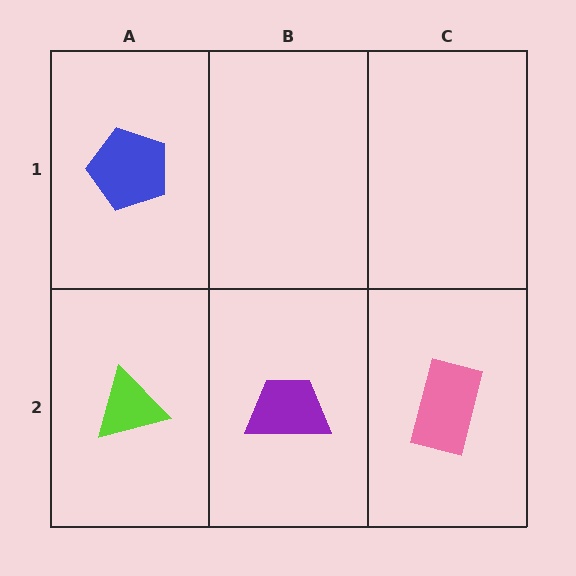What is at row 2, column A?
A lime triangle.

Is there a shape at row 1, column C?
No, that cell is empty.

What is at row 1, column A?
A blue pentagon.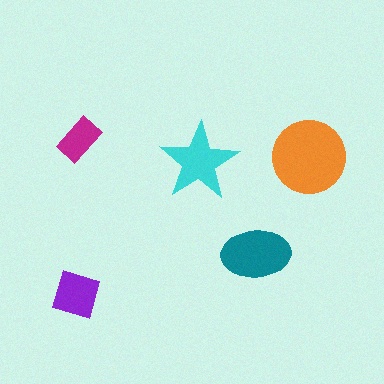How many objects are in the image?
There are 5 objects in the image.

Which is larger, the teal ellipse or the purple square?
The teal ellipse.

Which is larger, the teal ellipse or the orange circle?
The orange circle.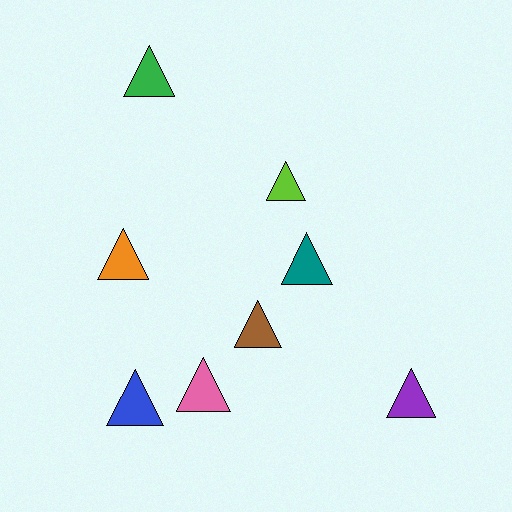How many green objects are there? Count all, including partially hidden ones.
There is 1 green object.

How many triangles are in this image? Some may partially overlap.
There are 8 triangles.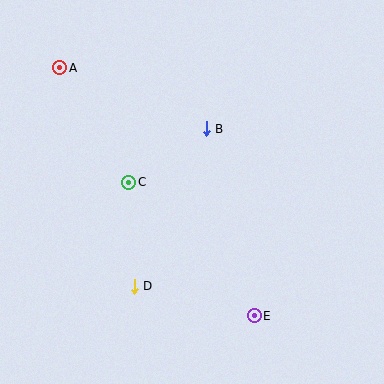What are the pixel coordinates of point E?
Point E is at (254, 316).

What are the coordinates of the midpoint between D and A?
The midpoint between D and A is at (97, 177).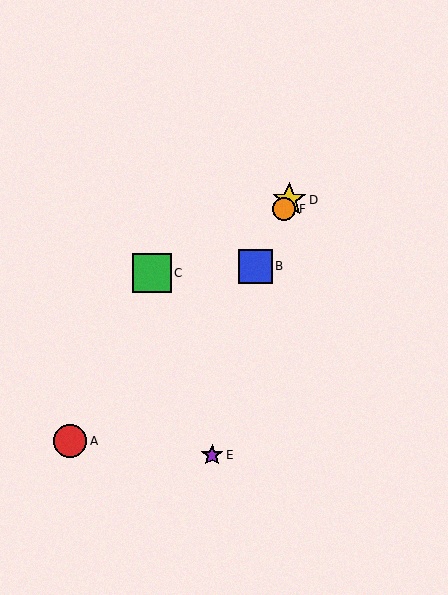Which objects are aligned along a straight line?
Objects B, D, F are aligned along a straight line.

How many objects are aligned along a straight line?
3 objects (B, D, F) are aligned along a straight line.